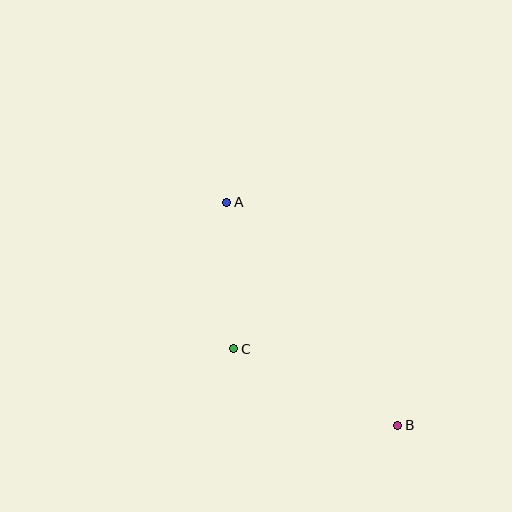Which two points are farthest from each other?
Points A and B are farthest from each other.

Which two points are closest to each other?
Points A and C are closest to each other.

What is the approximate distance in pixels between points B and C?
The distance between B and C is approximately 181 pixels.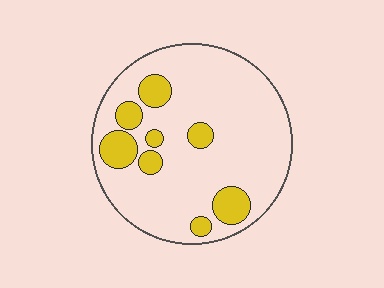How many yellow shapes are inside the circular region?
8.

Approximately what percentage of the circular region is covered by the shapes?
Approximately 20%.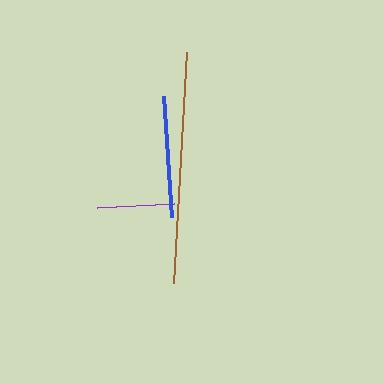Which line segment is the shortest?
The purple line is the shortest at approximately 77 pixels.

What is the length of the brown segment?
The brown segment is approximately 231 pixels long.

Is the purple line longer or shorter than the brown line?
The brown line is longer than the purple line.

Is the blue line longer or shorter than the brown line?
The brown line is longer than the blue line.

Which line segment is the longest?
The brown line is the longest at approximately 231 pixels.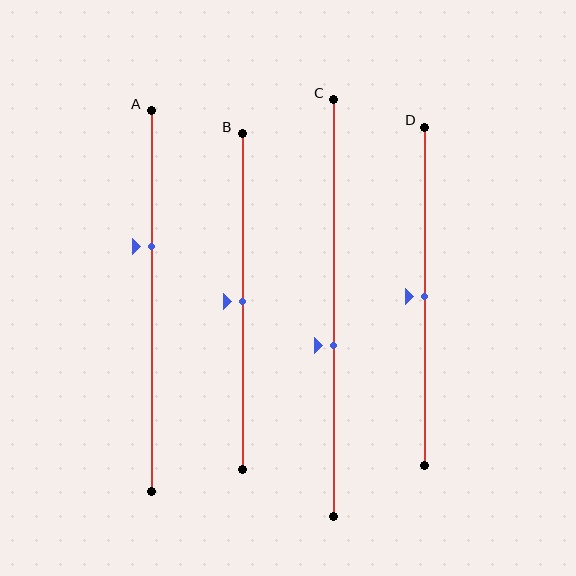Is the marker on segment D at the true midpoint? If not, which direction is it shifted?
Yes, the marker on segment D is at the true midpoint.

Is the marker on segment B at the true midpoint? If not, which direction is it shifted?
Yes, the marker on segment B is at the true midpoint.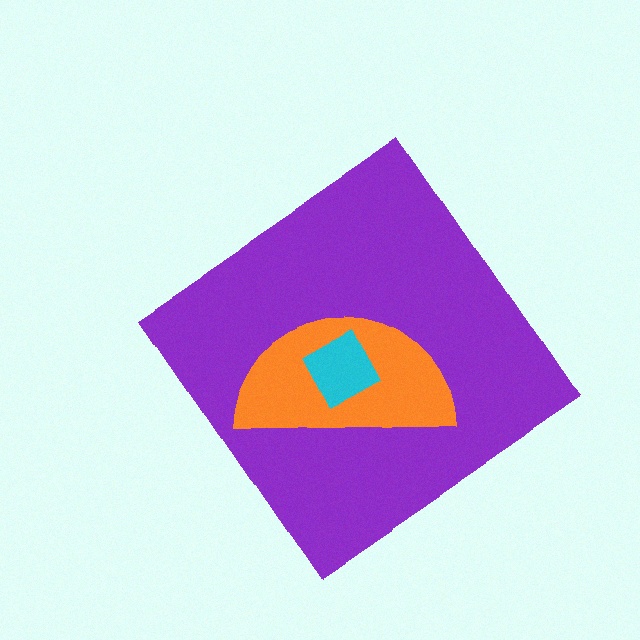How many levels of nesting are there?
3.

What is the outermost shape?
The purple diamond.